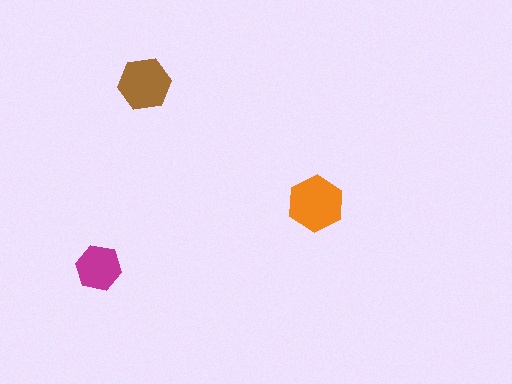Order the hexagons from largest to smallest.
the orange one, the brown one, the magenta one.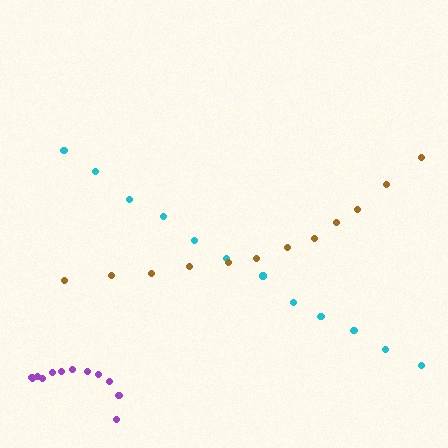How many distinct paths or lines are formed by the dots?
There are 3 distinct paths.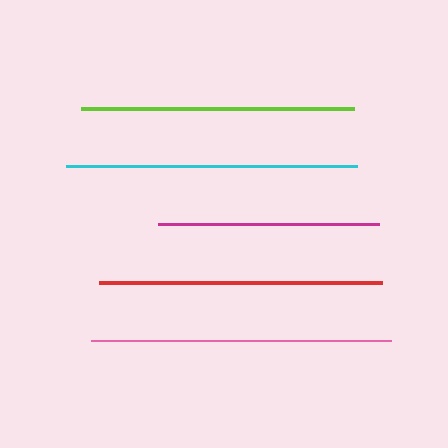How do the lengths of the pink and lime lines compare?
The pink and lime lines are approximately the same length.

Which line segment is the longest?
The pink line is the longest at approximately 299 pixels.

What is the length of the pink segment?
The pink segment is approximately 299 pixels long.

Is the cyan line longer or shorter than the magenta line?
The cyan line is longer than the magenta line.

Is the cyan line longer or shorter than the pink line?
The pink line is longer than the cyan line.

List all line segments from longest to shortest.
From longest to shortest: pink, cyan, red, lime, magenta.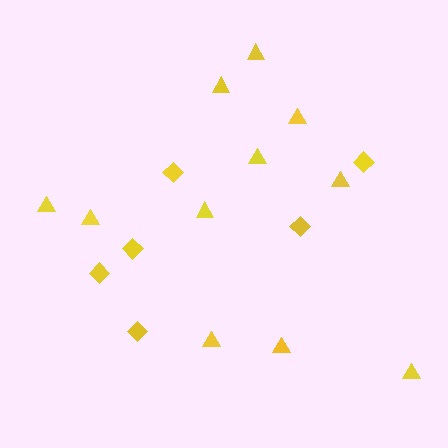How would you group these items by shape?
There are 2 groups: one group of diamonds (6) and one group of triangles (11).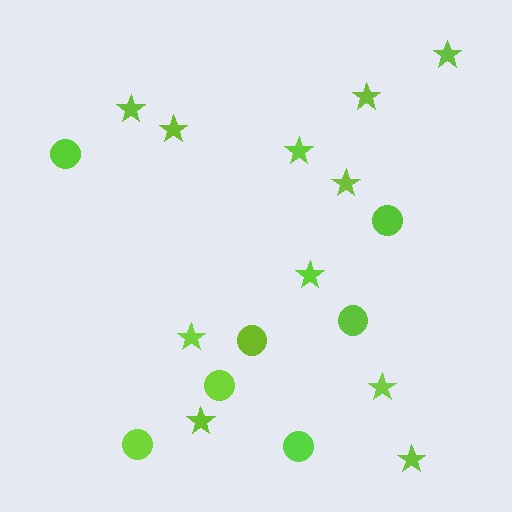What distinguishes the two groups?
There are 2 groups: one group of stars (11) and one group of circles (7).